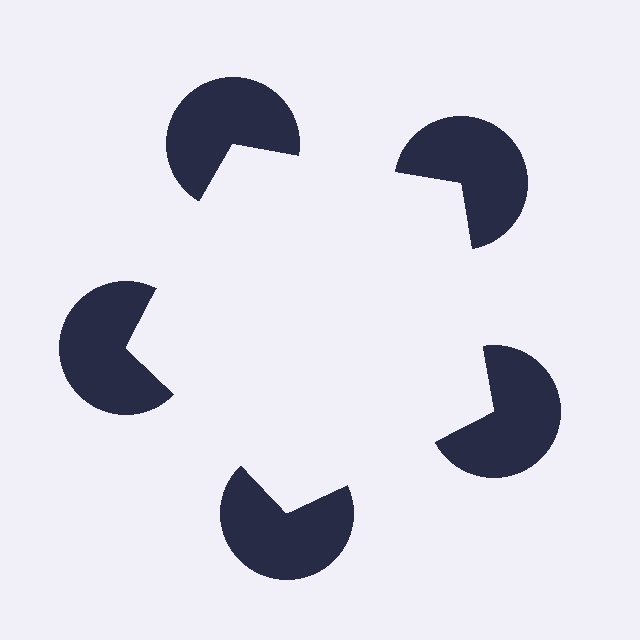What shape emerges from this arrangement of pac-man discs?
An illusory pentagon — its edges are inferred from the aligned wedge cuts in the pac-man discs, not physically drawn.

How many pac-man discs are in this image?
There are 5 — one at each vertex of the illusory pentagon.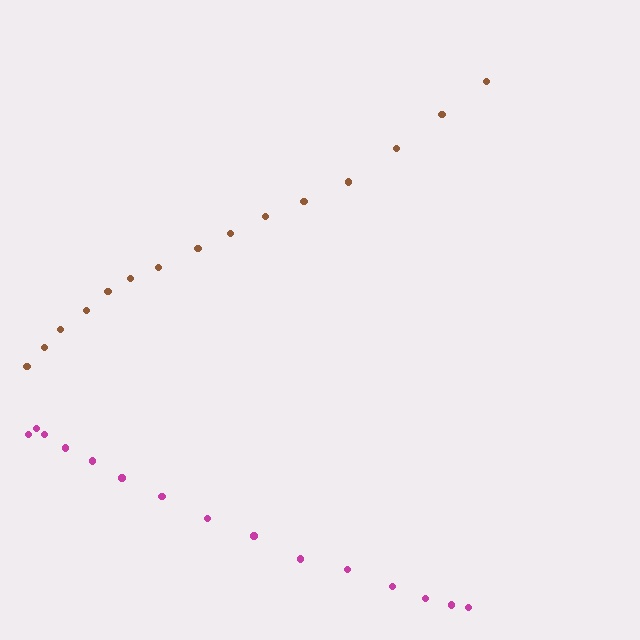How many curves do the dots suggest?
There are 2 distinct paths.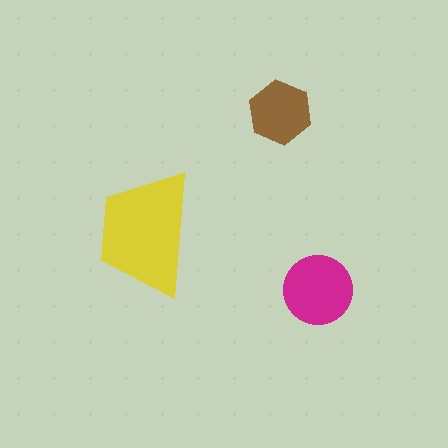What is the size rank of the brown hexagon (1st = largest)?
3rd.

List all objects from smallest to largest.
The brown hexagon, the magenta circle, the yellow trapezoid.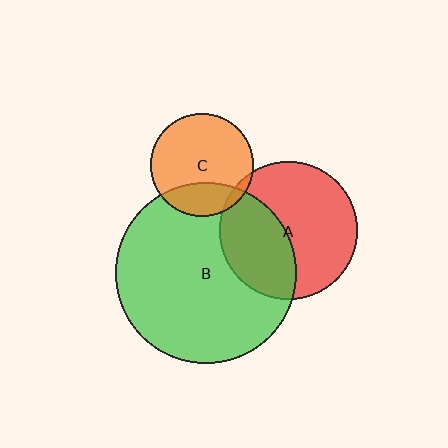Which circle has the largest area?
Circle B (green).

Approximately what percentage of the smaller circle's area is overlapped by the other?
Approximately 40%.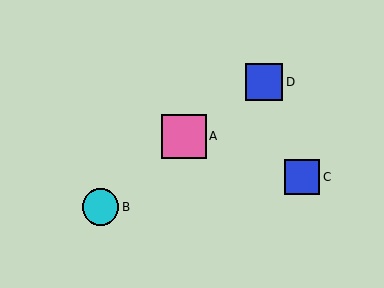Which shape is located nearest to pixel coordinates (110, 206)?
The cyan circle (labeled B) at (101, 207) is nearest to that location.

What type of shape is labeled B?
Shape B is a cyan circle.